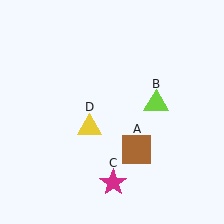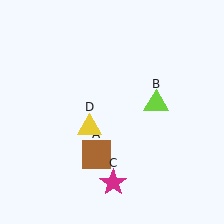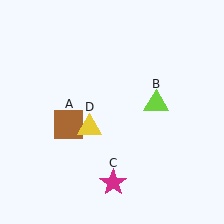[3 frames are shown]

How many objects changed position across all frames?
1 object changed position: brown square (object A).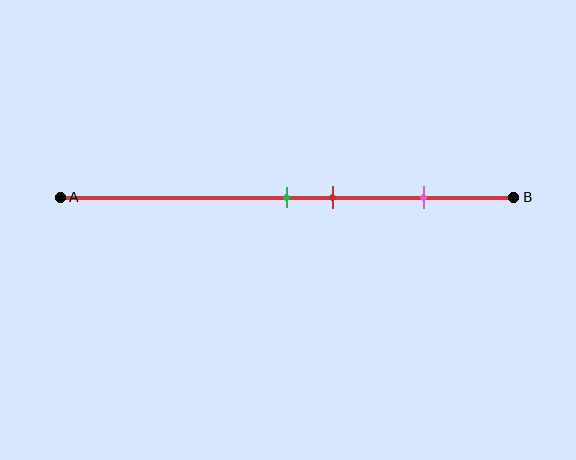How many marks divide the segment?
There are 3 marks dividing the segment.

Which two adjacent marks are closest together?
The green and red marks are the closest adjacent pair.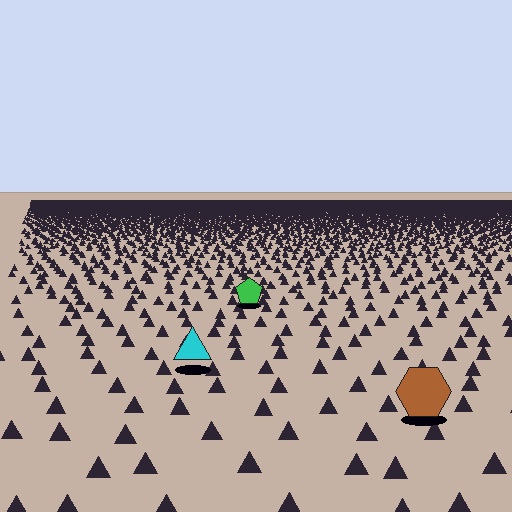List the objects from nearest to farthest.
From nearest to farthest: the brown hexagon, the cyan triangle, the green pentagon.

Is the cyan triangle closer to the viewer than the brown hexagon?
No. The brown hexagon is closer — you can tell from the texture gradient: the ground texture is coarser near it.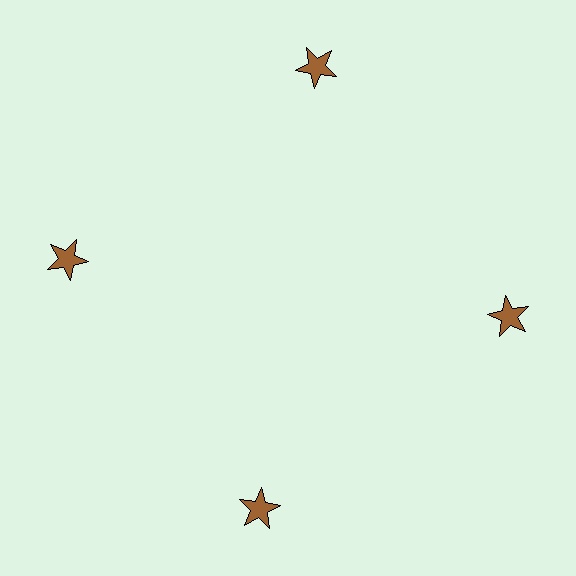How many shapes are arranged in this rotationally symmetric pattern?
There are 4 shapes, arranged in 4 groups of 1.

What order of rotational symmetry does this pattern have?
This pattern has 4-fold rotational symmetry.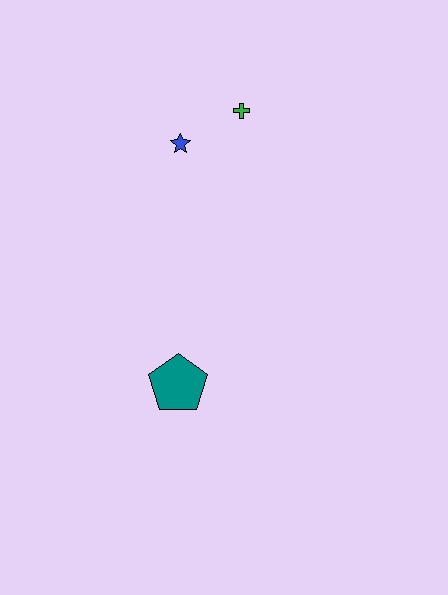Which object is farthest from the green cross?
The teal pentagon is farthest from the green cross.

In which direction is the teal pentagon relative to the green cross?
The teal pentagon is below the green cross.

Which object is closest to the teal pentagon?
The blue star is closest to the teal pentagon.